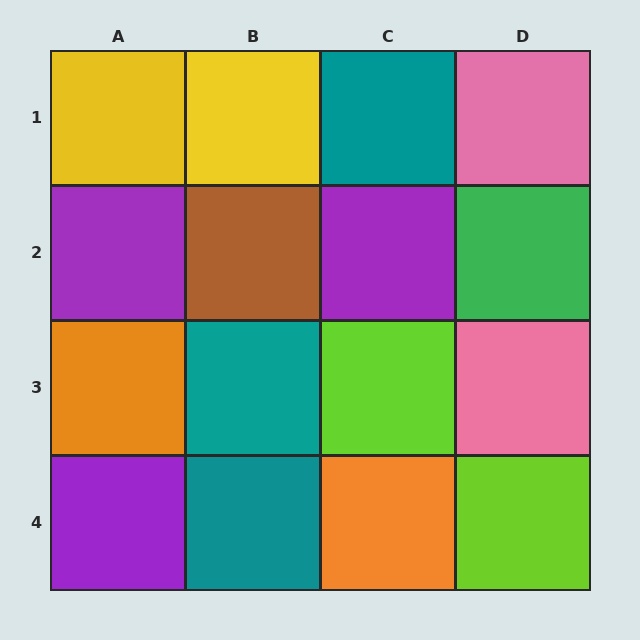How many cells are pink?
2 cells are pink.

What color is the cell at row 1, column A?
Yellow.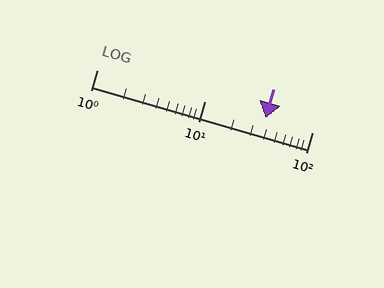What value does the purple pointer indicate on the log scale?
The pointer indicates approximately 37.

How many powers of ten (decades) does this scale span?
The scale spans 2 decades, from 1 to 100.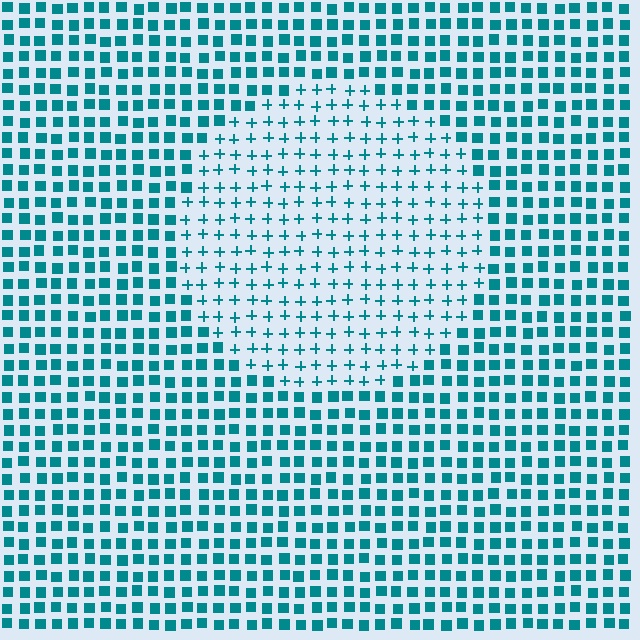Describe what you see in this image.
The image is filled with small teal elements arranged in a uniform grid. A circle-shaped region contains plus signs, while the surrounding area contains squares. The boundary is defined purely by the change in element shape.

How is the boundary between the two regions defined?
The boundary is defined by a change in element shape: plus signs inside vs. squares outside. All elements share the same color and spacing.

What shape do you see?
I see a circle.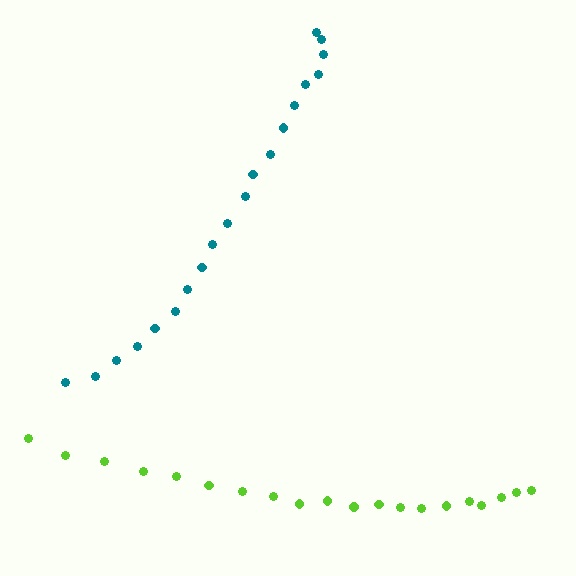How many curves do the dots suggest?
There are 2 distinct paths.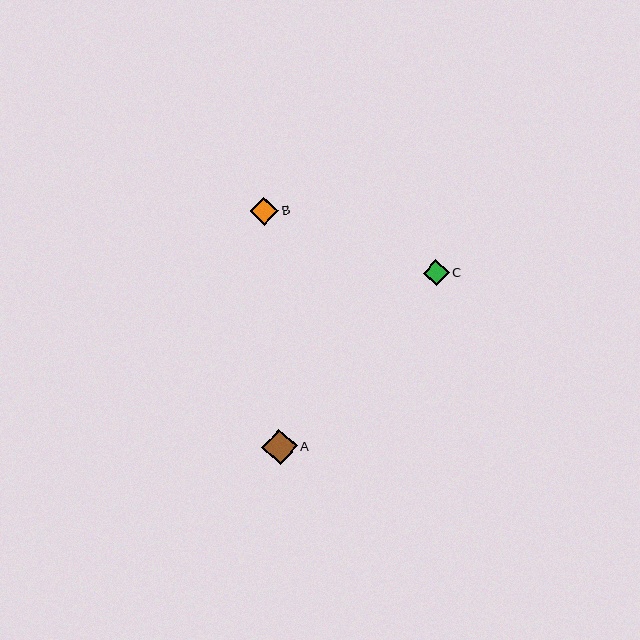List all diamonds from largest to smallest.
From largest to smallest: A, B, C.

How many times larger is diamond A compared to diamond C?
Diamond A is approximately 1.4 times the size of diamond C.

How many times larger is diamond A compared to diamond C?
Diamond A is approximately 1.4 times the size of diamond C.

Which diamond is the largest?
Diamond A is the largest with a size of approximately 35 pixels.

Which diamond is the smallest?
Diamond C is the smallest with a size of approximately 25 pixels.